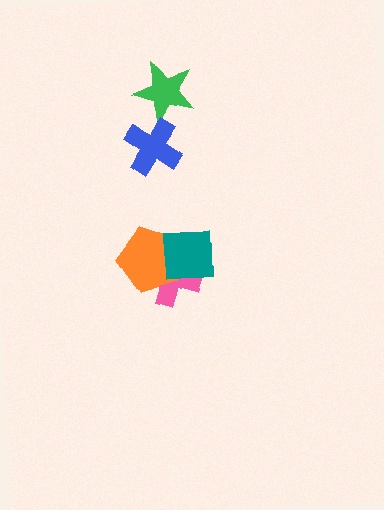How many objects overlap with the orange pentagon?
2 objects overlap with the orange pentagon.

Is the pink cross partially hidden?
Yes, it is partially covered by another shape.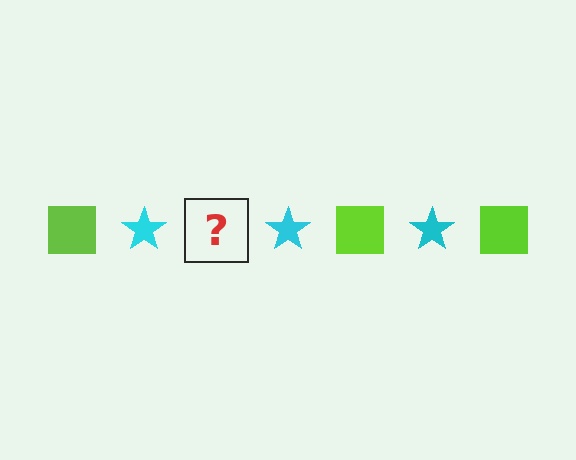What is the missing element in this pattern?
The missing element is a lime square.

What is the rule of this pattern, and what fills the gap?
The rule is that the pattern alternates between lime square and cyan star. The gap should be filled with a lime square.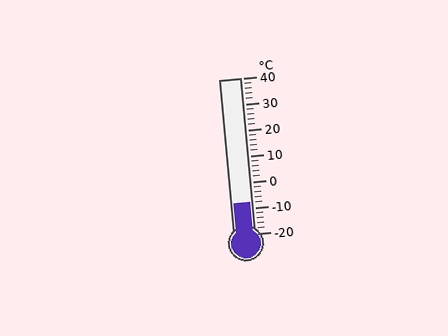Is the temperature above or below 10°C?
The temperature is below 10°C.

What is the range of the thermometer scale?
The thermometer scale ranges from -20°C to 40°C.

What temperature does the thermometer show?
The thermometer shows approximately -8°C.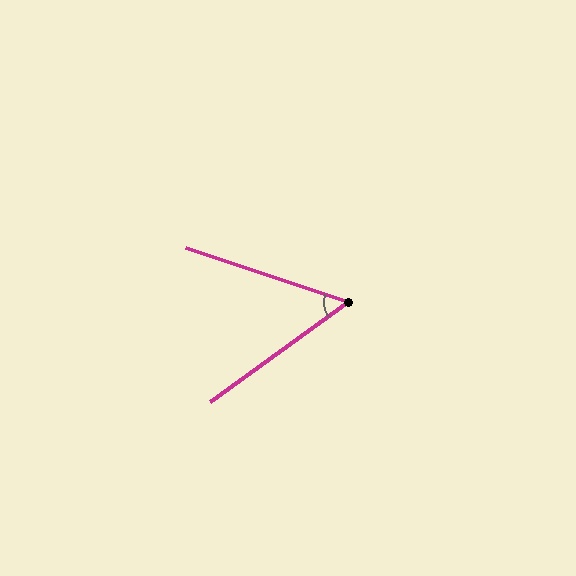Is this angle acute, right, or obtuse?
It is acute.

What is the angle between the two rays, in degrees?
Approximately 54 degrees.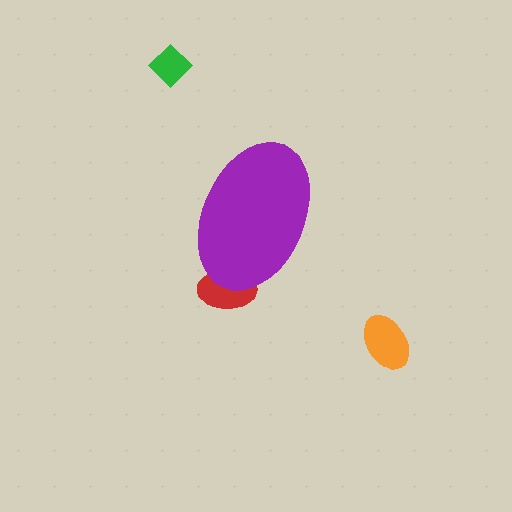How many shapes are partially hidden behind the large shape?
1 shape is partially hidden.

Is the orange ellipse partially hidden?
No, the orange ellipse is fully visible.